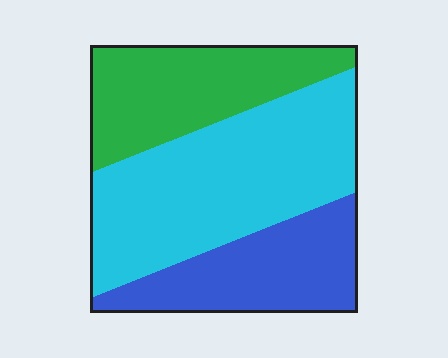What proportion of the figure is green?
Green takes up about one quarter (1/4) of the figure.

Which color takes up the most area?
Cyan, at roughly 45%.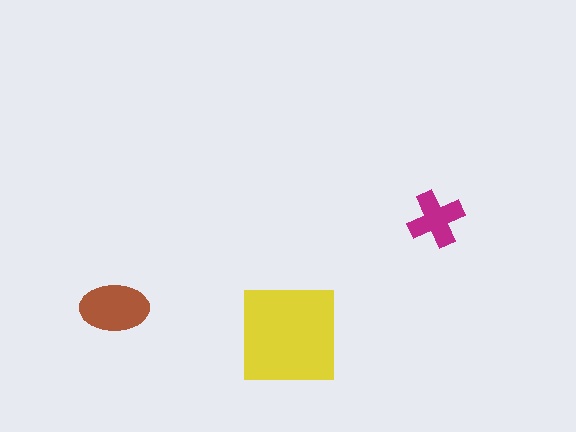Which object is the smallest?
The magenta cross.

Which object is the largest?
The yellow square.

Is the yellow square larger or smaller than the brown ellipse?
Larger.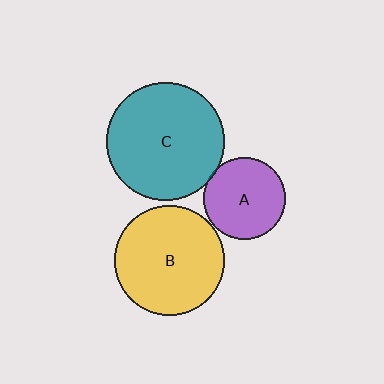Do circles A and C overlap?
Yes.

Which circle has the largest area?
Circle C (teal).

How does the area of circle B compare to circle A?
Approximately 1.8 times.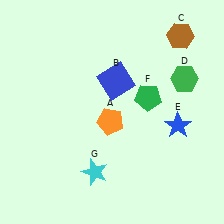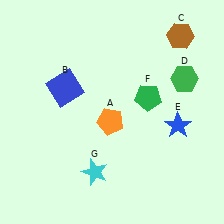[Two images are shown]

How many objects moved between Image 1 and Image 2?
1 object moved between the two images.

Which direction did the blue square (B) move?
The blue square (B) moved left.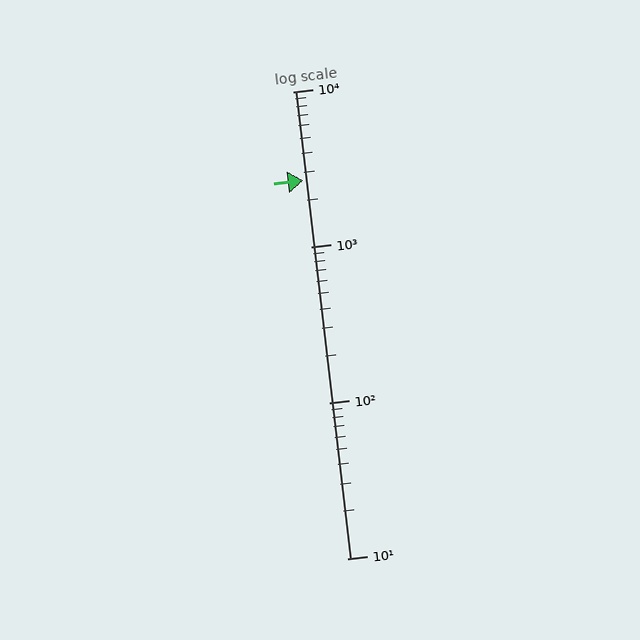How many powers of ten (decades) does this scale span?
The scale spans 3 decades, from 10 to 10000.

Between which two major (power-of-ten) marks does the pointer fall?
The pointer is between 1000 and 10000.